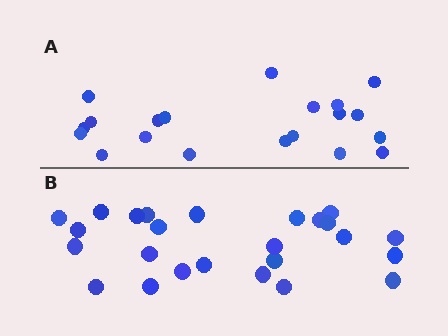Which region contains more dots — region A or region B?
Region B (the bottom region) has more dots.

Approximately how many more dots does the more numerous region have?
Region B has about 5 more dots than region A.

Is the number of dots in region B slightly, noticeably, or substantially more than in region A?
Region B has noticeably more, but not dramatically so. The ratio is roughly 1.2 to 1.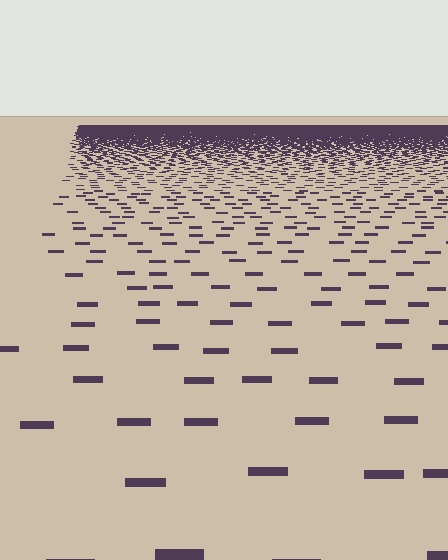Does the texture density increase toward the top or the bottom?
Density increases toward the top.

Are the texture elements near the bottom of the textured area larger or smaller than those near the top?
Larger. Near the bottom, elements are closer to the viewer and appear at a bigger on-screen size.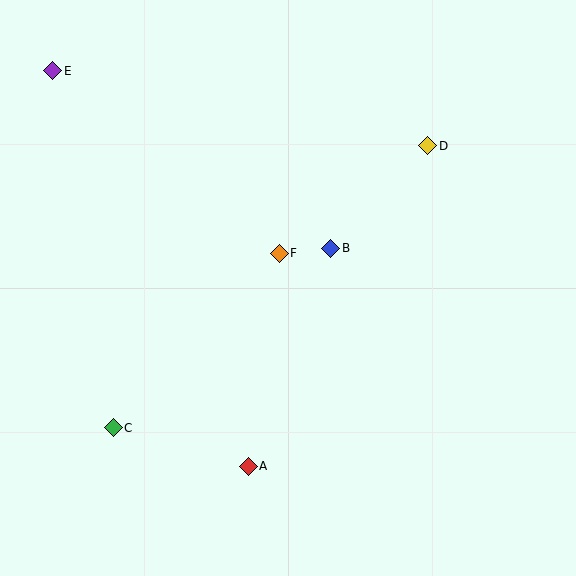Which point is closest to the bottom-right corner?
Point A is closest to the bottom-right corner.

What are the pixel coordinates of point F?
Point F is at (279, 253).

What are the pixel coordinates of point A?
Point A is at (248, 466).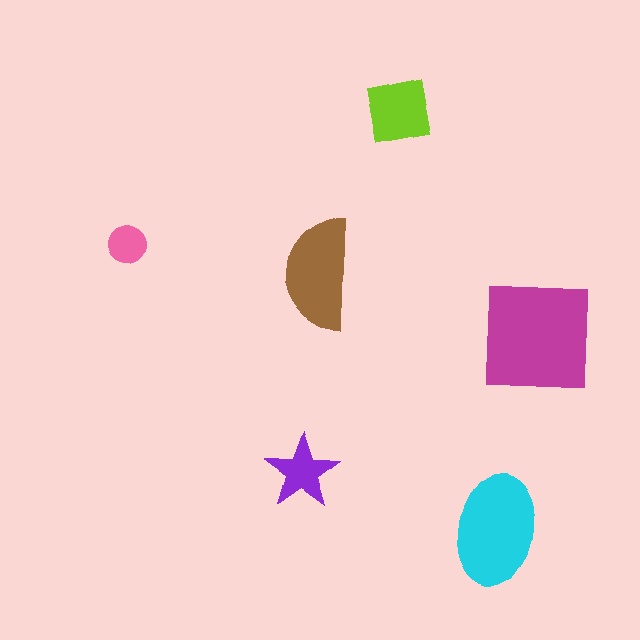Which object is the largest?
The magenta square.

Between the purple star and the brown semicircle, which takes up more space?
The brown semicircle.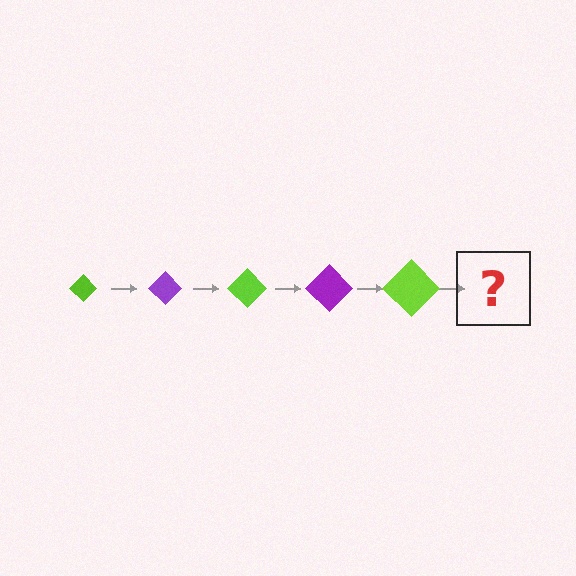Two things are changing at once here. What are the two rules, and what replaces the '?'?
The two rules are that the diamond grows larger each step and the color cycles through lime and purple. The '?' should be a purple diamond, larger than the previous one.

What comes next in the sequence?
The next element should be a purple diamond, larger than the previous one.